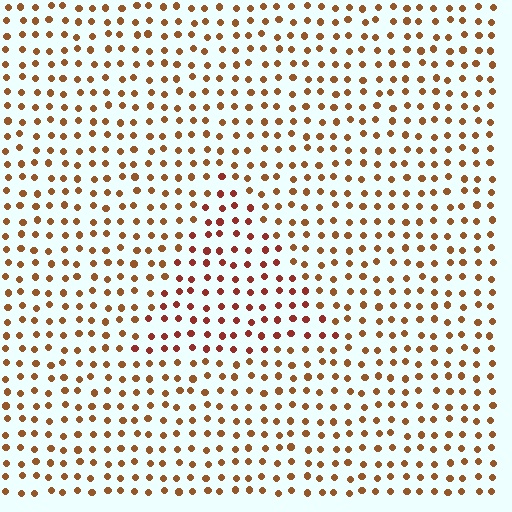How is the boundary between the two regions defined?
The boundary is defined purely by a slight shift in hue (about 24 degrees). Spacing, size, and orientation are identical on both sides.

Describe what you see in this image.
The image is filled with small brown elements in a uniform arrangement. A triangle-shaped region is visible where the elements are tinted to a slightly different hue, forming a subtle color boundary.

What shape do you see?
I see a triangle.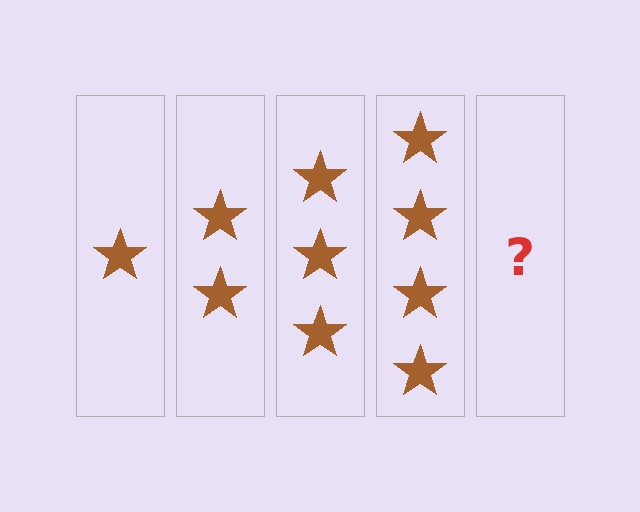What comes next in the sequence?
The next element should be 5 stars.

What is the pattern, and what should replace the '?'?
The pattern is that each step adds one more star. The '?' should be 5 stars.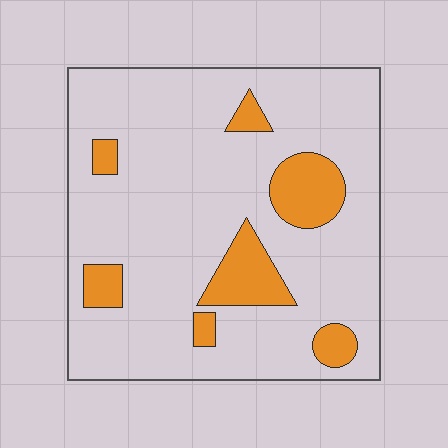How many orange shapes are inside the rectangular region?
7.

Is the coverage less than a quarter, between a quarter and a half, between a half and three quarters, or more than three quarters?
Less than a quarter.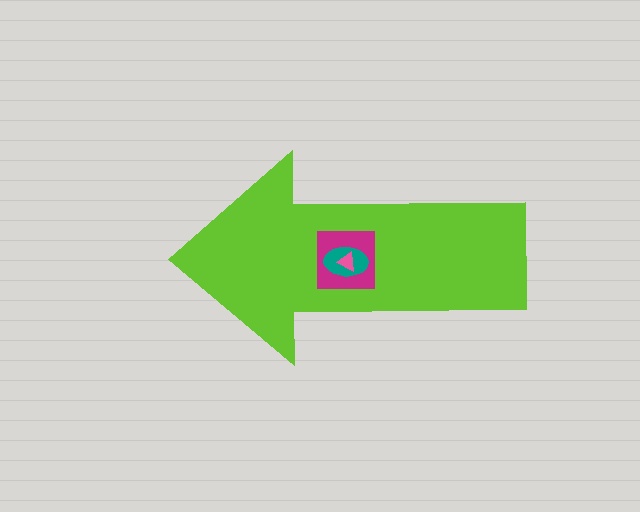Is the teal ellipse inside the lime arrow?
Yes.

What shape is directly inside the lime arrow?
The magenta square.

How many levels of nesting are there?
4.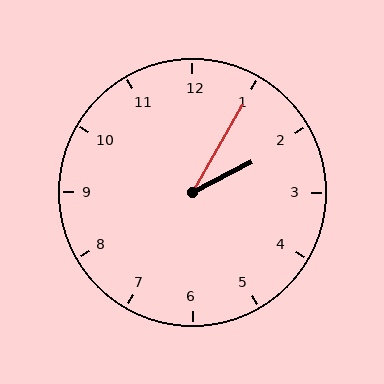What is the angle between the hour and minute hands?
Approximately 32 degrees.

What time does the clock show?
2:05.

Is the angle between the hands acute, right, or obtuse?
It is acute.